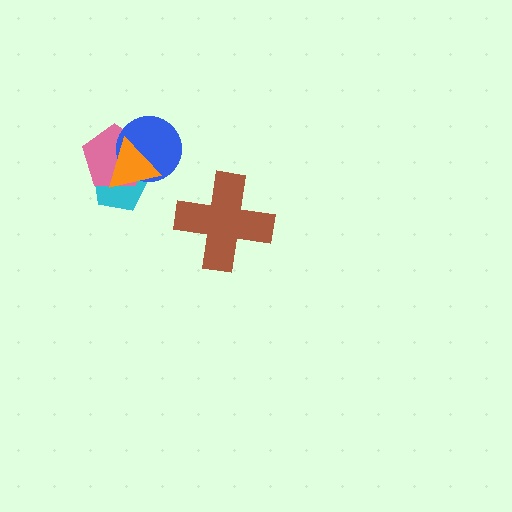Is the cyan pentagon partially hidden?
Yes, it is partially covered by another shape.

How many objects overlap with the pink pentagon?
3 objects overlap with the pink pentagon.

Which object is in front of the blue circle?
The orange triangle is in front of the blue circle.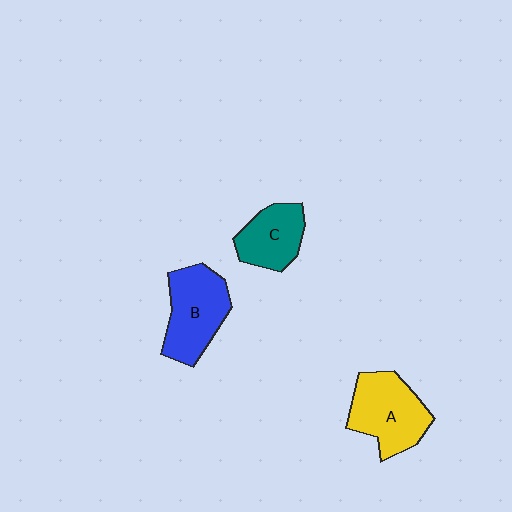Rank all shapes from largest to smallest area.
From largest to smallest: A (yellow), B (blue), C (teal).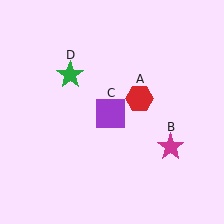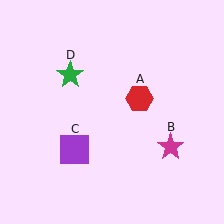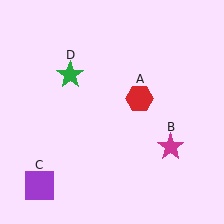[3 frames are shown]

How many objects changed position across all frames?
1 object changed position: purple square (object C).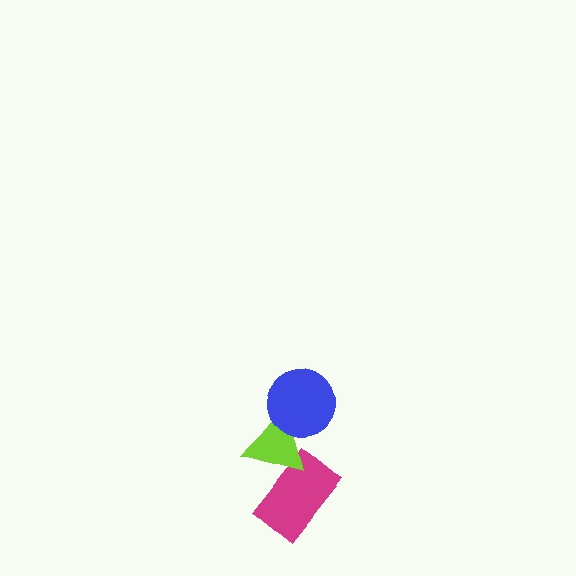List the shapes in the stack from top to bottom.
From top to bottom: the blue circle, the lime triangle, the magenta rectangle.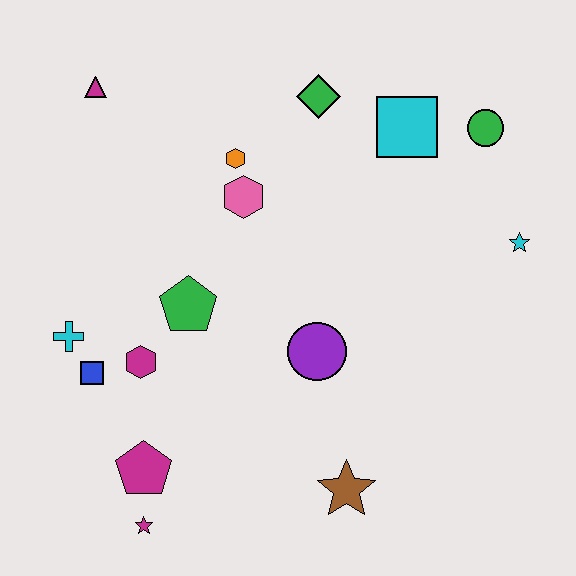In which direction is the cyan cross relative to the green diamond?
The cyan cross is to the left of the green diamond.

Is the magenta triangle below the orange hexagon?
No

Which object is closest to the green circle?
The cyan square is closest to the green circle.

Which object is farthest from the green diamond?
The magenta star is farthest from the green diamond.